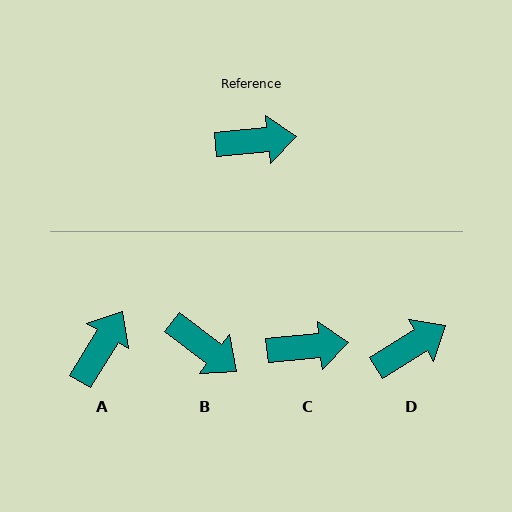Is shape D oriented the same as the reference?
No, it is off by about 26 degrees.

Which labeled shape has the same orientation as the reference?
C.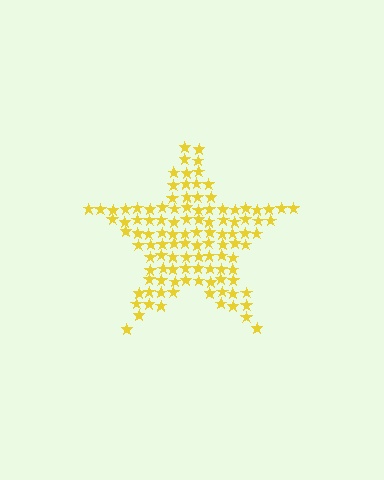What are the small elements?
The small elements are stars.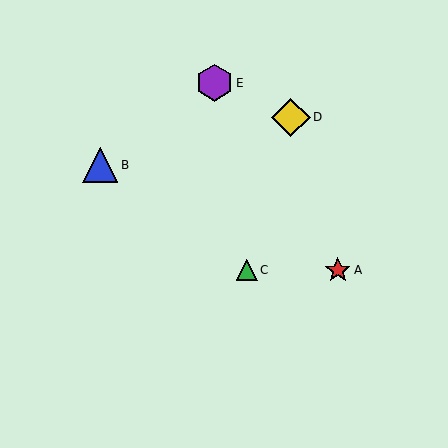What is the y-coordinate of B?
Object B is at y≈165.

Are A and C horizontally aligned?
Yes, both are at y≈270.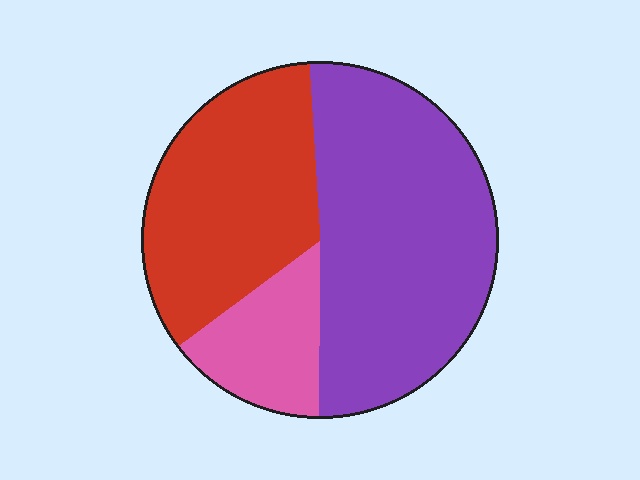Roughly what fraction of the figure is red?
Red takes up between a third and a half of the figure.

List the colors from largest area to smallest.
From largest to smallest: purple, red, pink.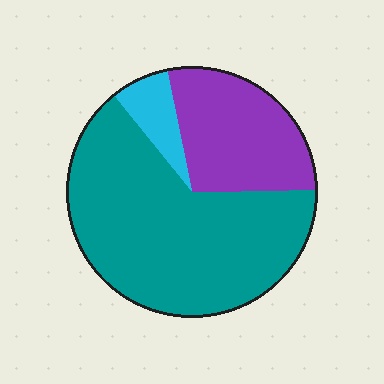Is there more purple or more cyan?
Purple.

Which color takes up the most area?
Teal, at roughly 65%.